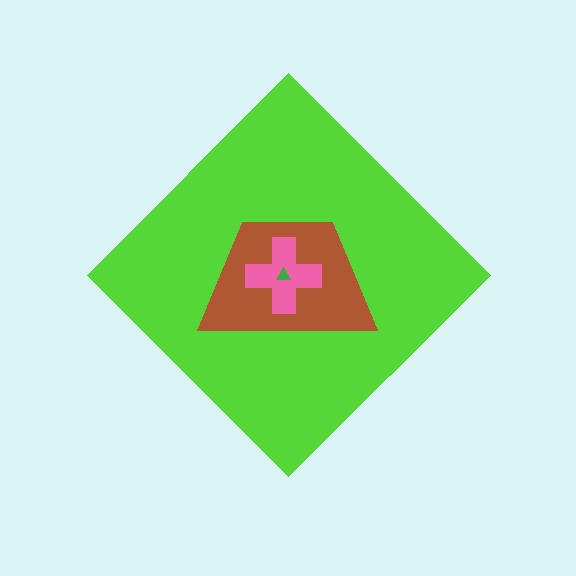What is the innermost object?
The green triangle.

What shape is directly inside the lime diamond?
The brown trapezoid.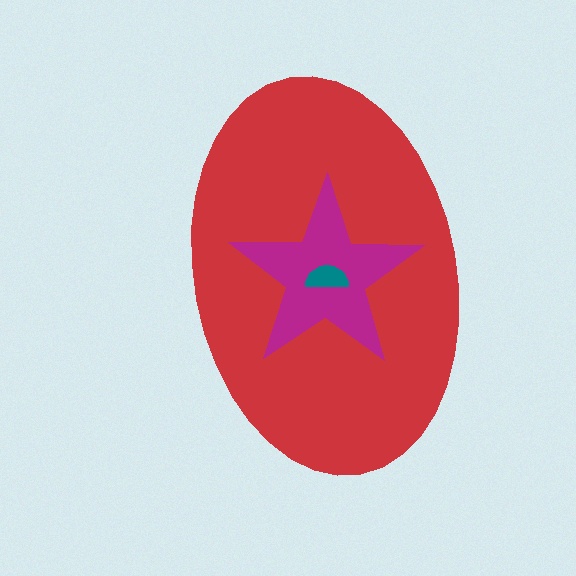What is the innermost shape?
The teal semicircle.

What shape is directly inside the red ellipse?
The magenta star.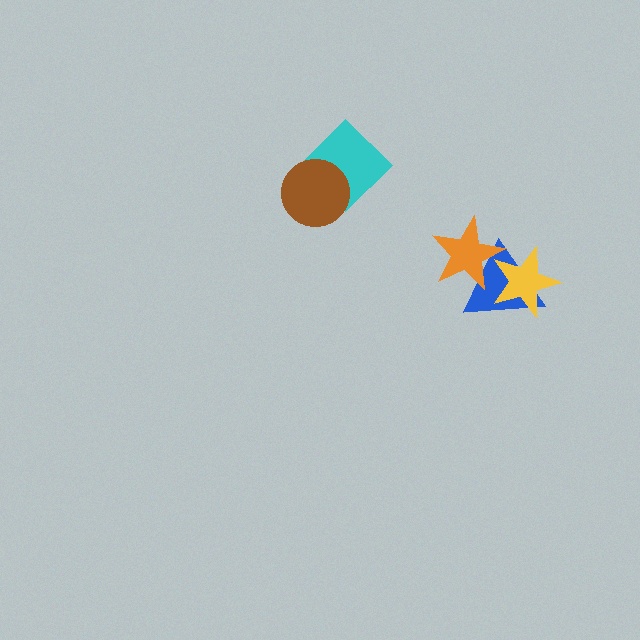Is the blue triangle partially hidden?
Yes, it is partially covered by another shape.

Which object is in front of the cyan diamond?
The brown circle is in front of the cyan diamond.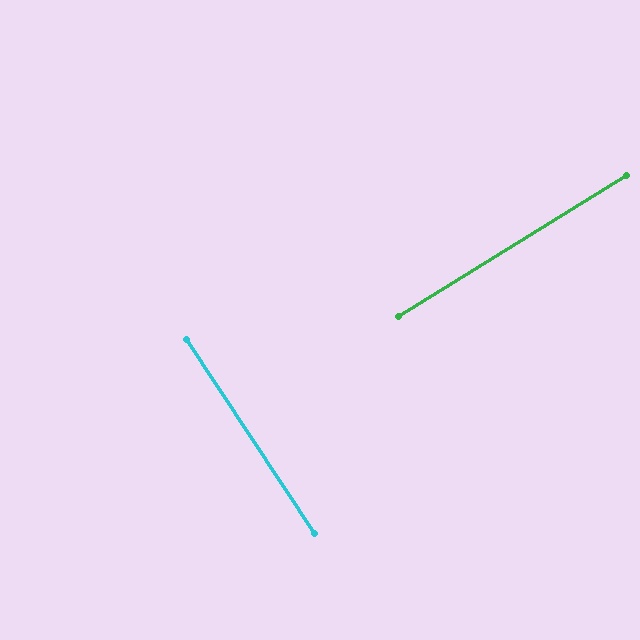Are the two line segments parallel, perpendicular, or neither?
Perpendicular — they meet at approximately 88°.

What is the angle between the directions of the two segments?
Approximately 88 degrees.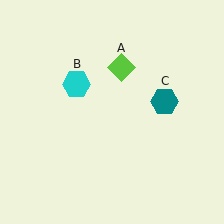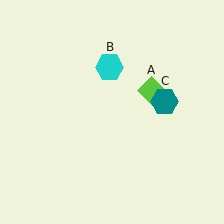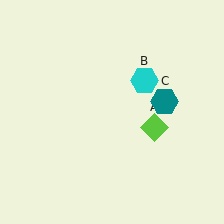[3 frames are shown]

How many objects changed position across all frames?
2 objects changed position: lime diamond (object A), cyan hexagon (object B).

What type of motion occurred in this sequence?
The lime diamond (object A), cyan hexagon (object B) rotated clockwise around the center of the scene.